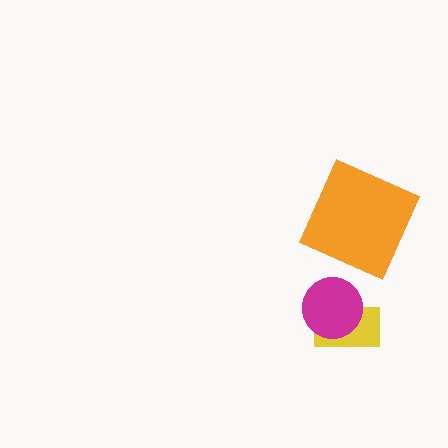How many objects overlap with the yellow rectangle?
1 object overlaps with the yellow rectangle.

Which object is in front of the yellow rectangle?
The magenta circle is in front of the yellow rectangle.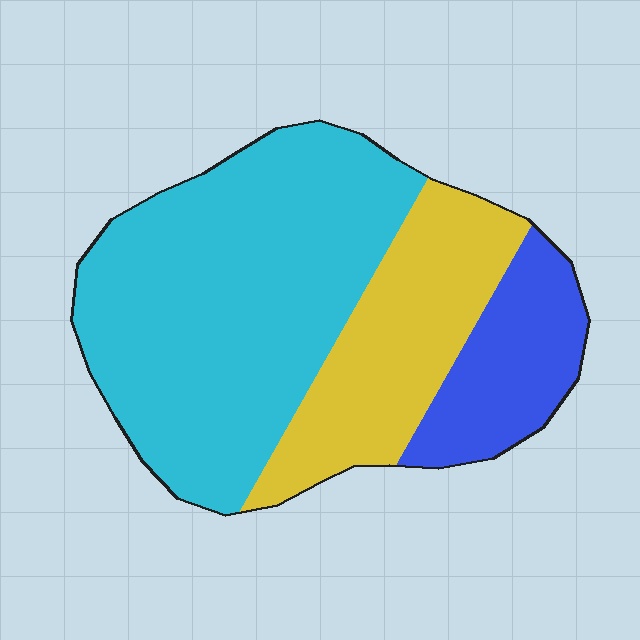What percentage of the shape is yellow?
Yellow takes up about one quarter (1/4) of the shape.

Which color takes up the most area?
Cyan, at roughly 55%.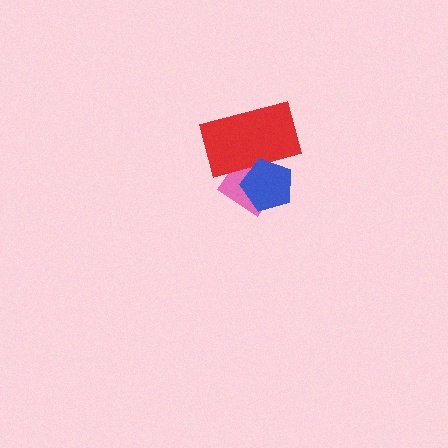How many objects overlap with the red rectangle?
2 objects overlap with the red rectangle.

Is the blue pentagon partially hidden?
No, no other shape covers it.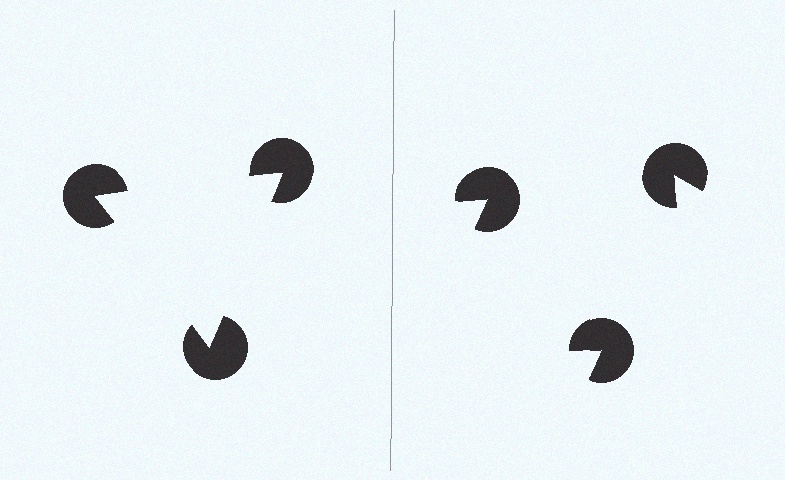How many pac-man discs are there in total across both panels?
6 — 3 on each side.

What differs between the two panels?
The pac-man discs are positioned identically on both sides; only the wedge orientations differ. On the left they align to a triangle; on the right they are misaligned.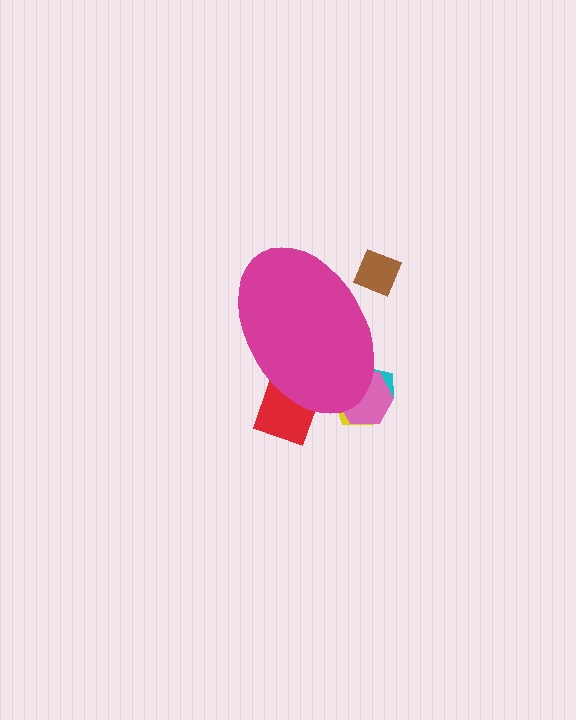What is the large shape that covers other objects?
A magenta ellipse.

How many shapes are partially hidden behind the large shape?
5 shapes are partially hidden.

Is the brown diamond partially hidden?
Yes, the brown diamond is partially hidden behind the magenta ellipse.